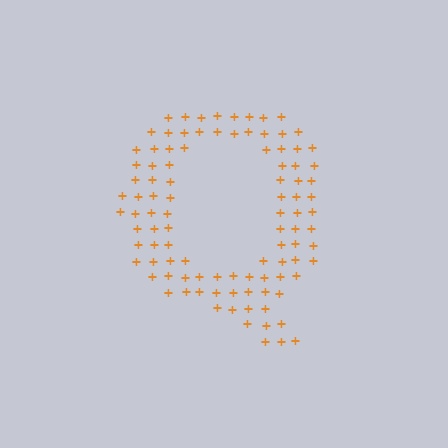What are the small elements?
The small elements are plus signs.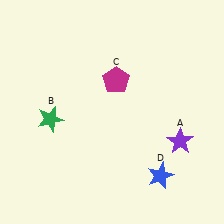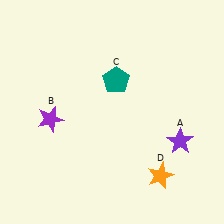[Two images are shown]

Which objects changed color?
B changed from green to purple. C changed from magenta to teal. D changed from blue to orange.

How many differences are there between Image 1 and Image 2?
There are 3 differences between the two images.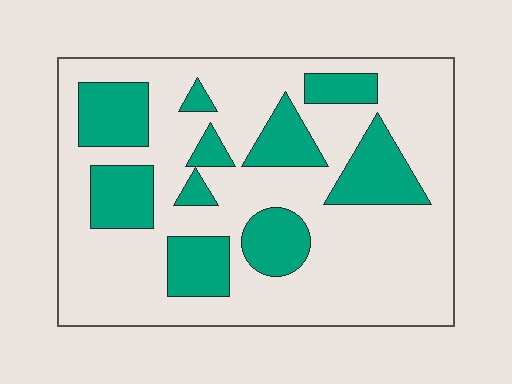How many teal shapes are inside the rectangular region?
10.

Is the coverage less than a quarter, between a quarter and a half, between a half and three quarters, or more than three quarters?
Between a quarter and a half.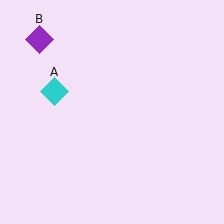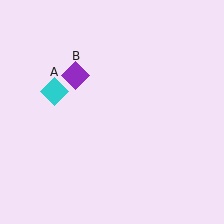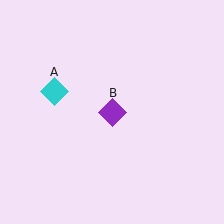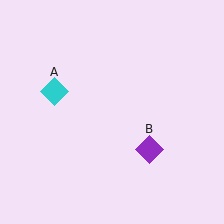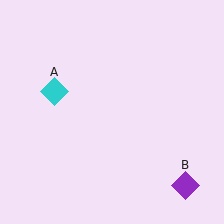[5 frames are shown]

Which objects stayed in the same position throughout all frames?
Cyan diamond (object A) remained stationary.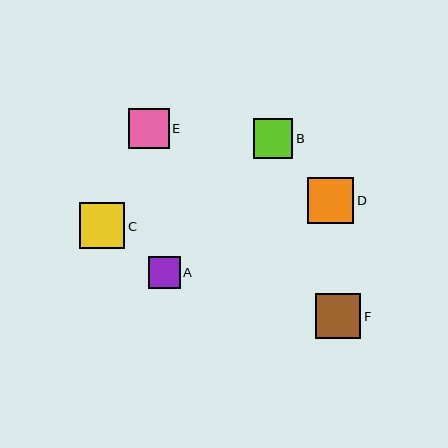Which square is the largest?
Square D is the largest with a size of approximately 46 pixels.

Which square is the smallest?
Square A is the smallest with a size of approximately 32 pixels.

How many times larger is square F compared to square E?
Square F is approximately 1.1 times the size of square E.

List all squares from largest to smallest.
From largest to smallest: D, C, F, E, B, A.